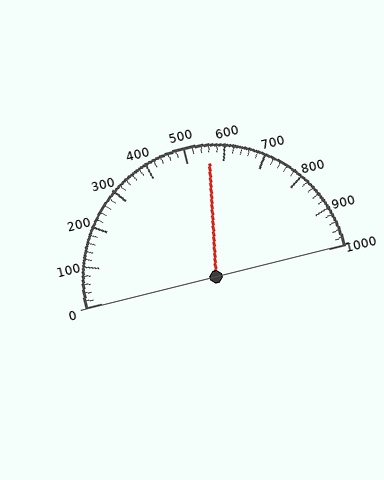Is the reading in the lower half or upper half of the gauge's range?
The reading is in the upper half of the range (0 to 1000).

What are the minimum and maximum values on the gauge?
The gauge ranges from 0 to 1000.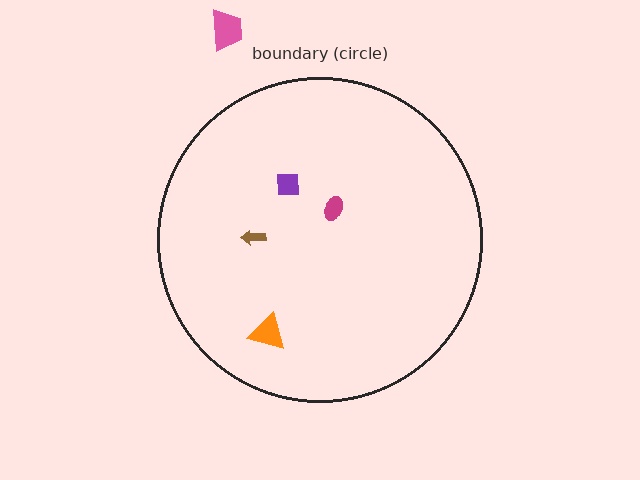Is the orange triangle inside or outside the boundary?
Inside.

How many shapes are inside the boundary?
4 inside, 1 outside.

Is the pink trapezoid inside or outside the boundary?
Outside.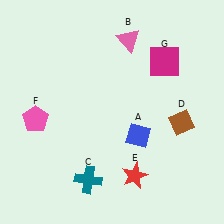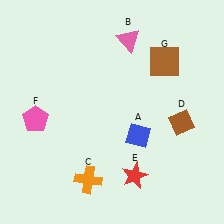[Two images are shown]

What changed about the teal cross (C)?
In Image 1, C is teal. In Image 2, it changed to orange.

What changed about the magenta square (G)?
In Image 1, G is magenta. In Image 2, it changed to brown.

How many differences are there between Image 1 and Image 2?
There are 2 differences between the two images.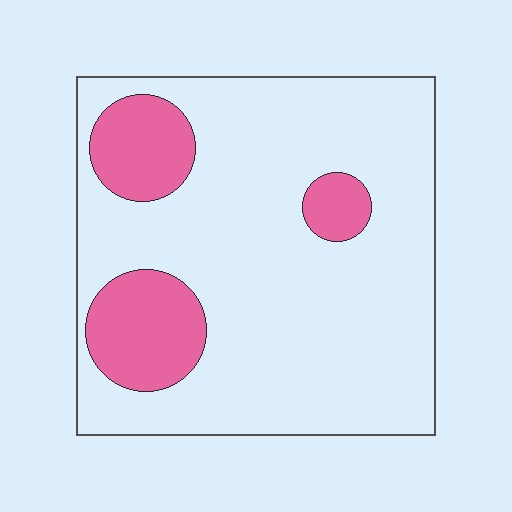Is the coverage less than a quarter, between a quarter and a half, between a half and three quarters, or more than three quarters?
Less than a quarter.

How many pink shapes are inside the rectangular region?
3.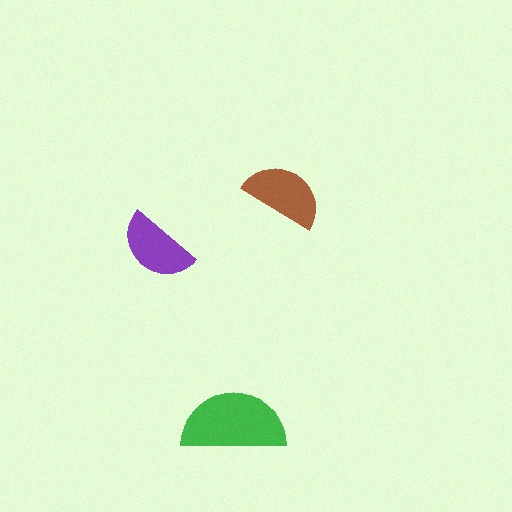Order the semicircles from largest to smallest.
the green one, the brown one, the purple one.